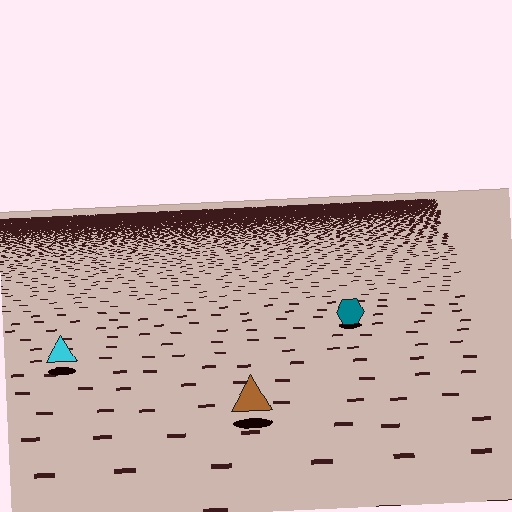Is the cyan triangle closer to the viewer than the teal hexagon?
Yes. The cyan triangle is closer — you can tell from the texture gradient: the ground texture is coarser near it.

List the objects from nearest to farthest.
From nearest to farthest: the brown triangle, the cyan triangle, the teal hexagon.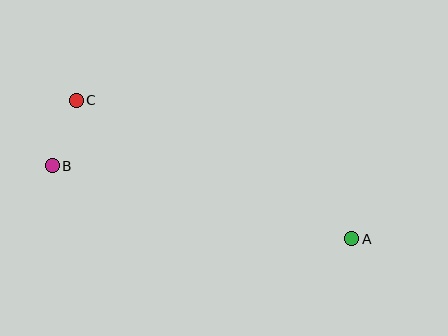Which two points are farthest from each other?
Points A and B are farthest from each other.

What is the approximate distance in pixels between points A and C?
The distance between A and C is approximately 309 pixels.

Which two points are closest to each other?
Points B and C are closest to each other.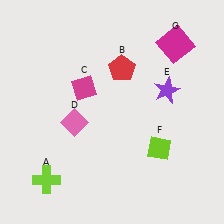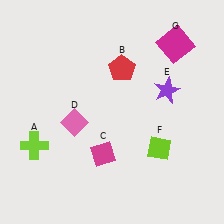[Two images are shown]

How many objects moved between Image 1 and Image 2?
2 objects moved between the two images.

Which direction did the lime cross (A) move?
The lime cross (A) moved up.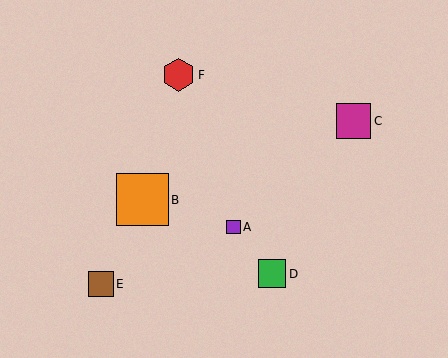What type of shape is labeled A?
Shape A is a purple square.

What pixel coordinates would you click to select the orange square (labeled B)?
Click at (142, 200) to select the orange square B.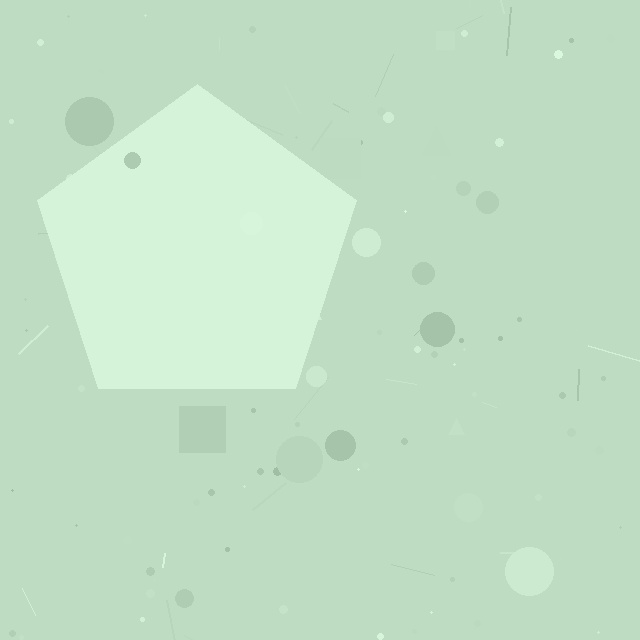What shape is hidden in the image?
A pentagon is hidden in the image.